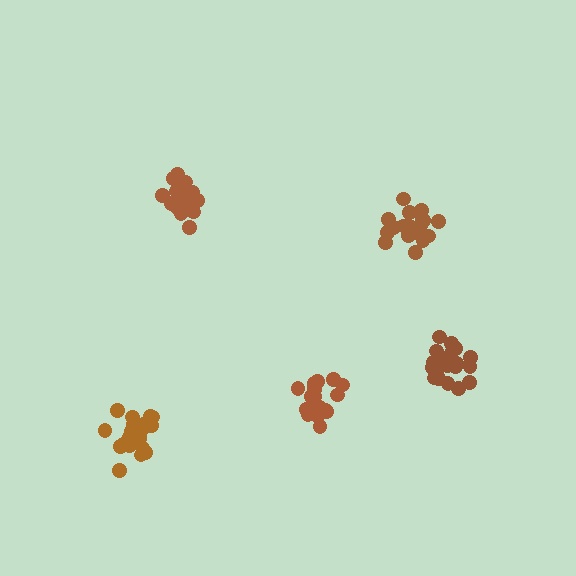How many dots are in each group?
Group 1: 21 dots, Group 2: 21 dots, Group 3: 21 dots, Group 4: 20 dots, Group 5: 21 dots (104 total).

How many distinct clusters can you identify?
There are 5 distinct clusters.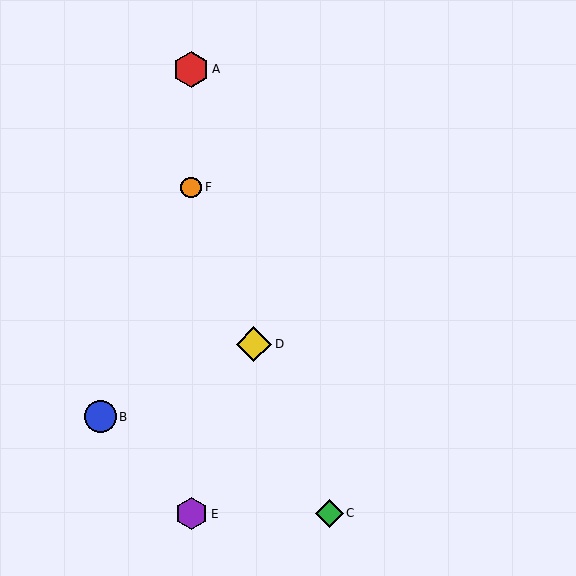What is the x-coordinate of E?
Object E is at x≈191.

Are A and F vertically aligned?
Yes, both are at x≈191.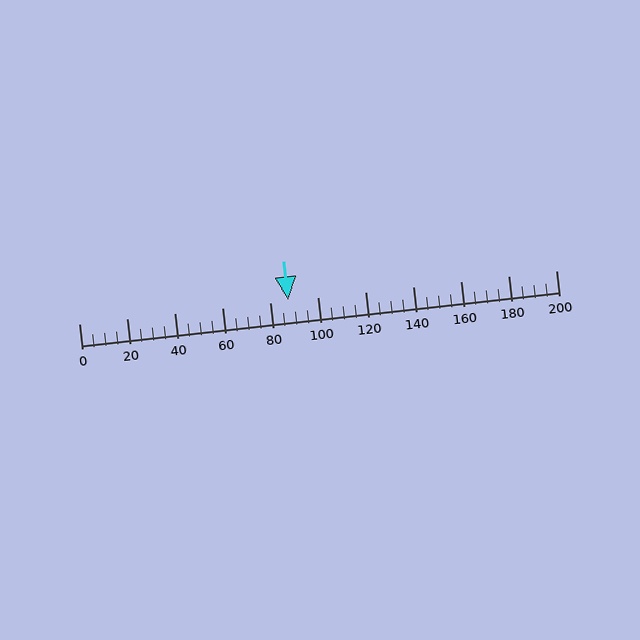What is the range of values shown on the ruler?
The ruler shows values from 0 to 200.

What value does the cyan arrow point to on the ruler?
The cyan arrow points to approximately 88.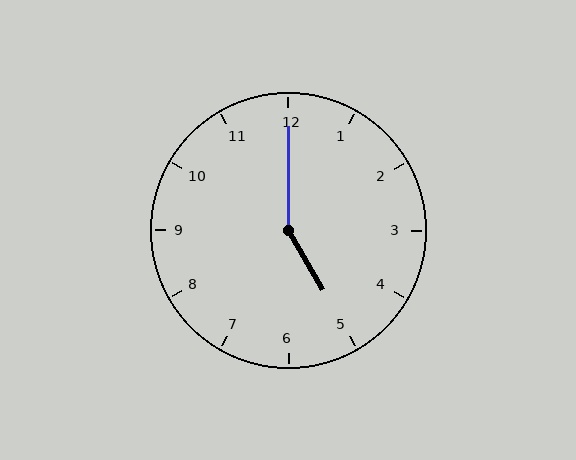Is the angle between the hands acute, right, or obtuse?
It is obtuse.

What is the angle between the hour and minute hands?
Approximately 150 degrees.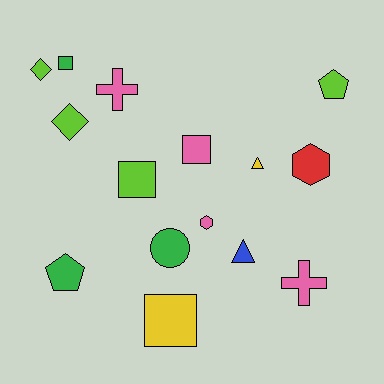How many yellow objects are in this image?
There are 2 yellow objects.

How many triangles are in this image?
There are 2 triangles.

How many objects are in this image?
There are 15 objects.